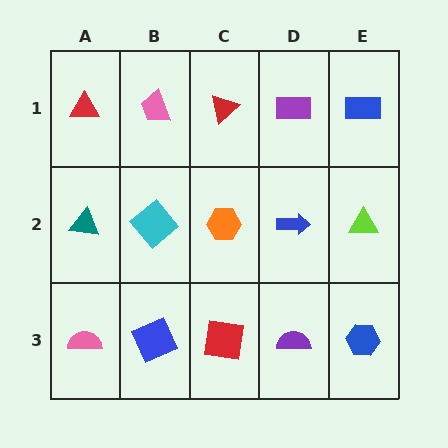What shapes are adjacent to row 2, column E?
A blue rectangle (row 1, column E), a blue hexagon (row 3, column E), a blue arrow (row 2, column D).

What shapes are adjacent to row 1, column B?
A cyan diamond (row 2, column B), a red triangle (row 1, column A), a red triangle (row 1, column C).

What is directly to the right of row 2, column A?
A cyan diamond.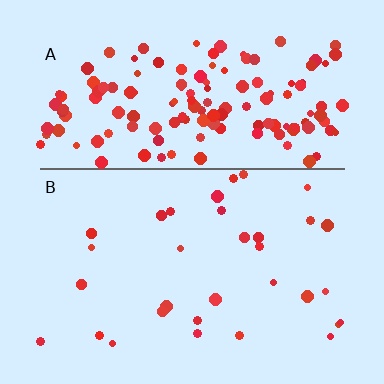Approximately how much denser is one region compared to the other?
Approximately 4.7× — region A over region B.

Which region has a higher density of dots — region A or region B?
A (the top).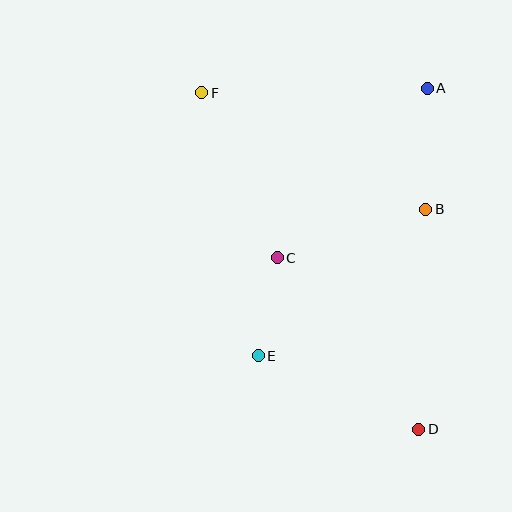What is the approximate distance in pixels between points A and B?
The distance between A and B is approximately 121 pixels.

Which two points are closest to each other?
Points C and E are closest to each other.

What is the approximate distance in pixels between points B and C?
The distance between B and C is approximately 156 pixels.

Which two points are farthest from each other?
Points D and F are farthest from each other.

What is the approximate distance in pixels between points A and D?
The distance between A and D is approximately 341 pixels.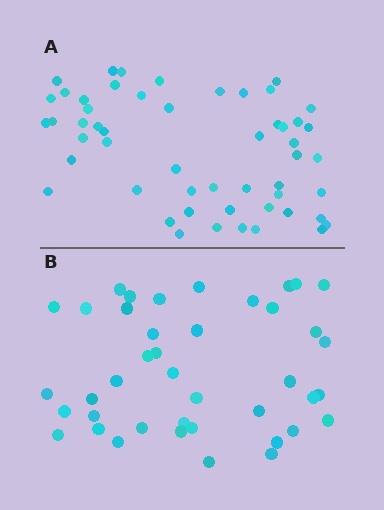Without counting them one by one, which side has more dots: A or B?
Region A (the top region) has more dots.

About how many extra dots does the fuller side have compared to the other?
Region A has roughly 12 or so more dots than region B.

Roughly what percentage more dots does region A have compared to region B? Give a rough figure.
About 30% more.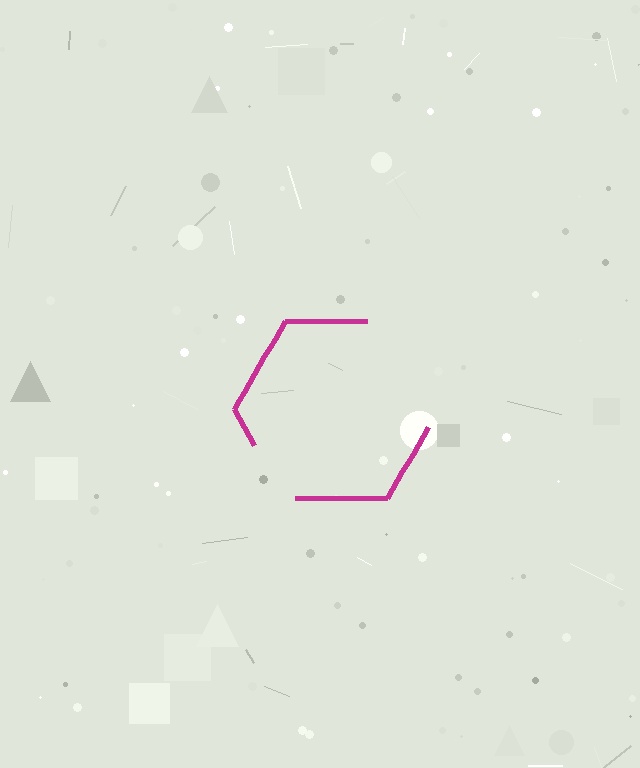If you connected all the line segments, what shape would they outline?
They would outline a hexagon.